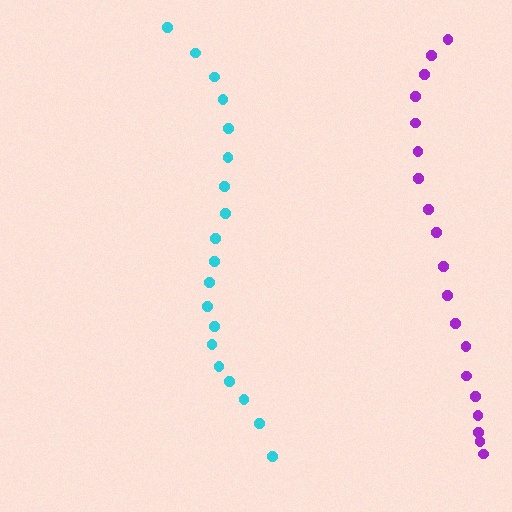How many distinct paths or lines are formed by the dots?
There are 2 distinct paths.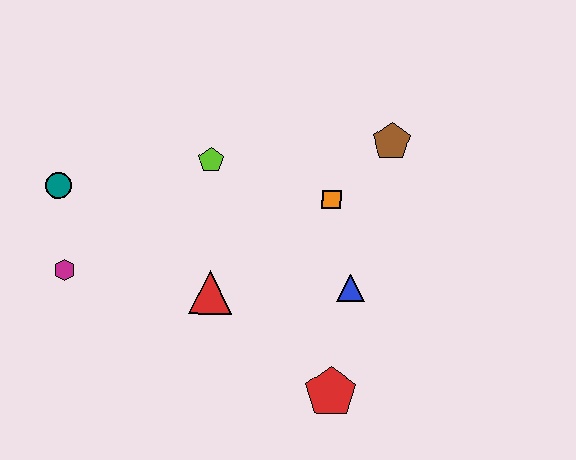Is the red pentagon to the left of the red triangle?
No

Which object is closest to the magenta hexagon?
The teal circle is closest to the magenta hexagon.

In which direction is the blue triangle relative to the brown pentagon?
The blue triangle is below the brown pentagon.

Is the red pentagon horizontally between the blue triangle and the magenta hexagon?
Yes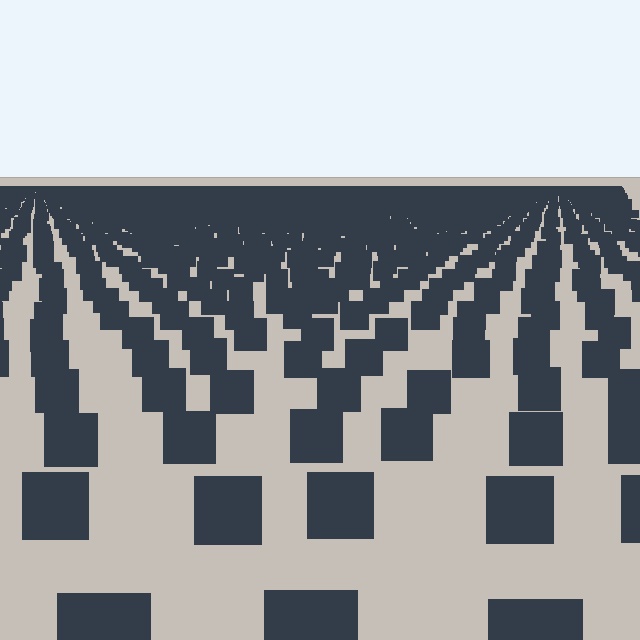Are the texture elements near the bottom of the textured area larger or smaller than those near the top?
Larger. Near the bottom, elements are closer to the viewer and appear at a bigger on-screen size.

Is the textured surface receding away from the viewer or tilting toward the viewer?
The surface is receding away from the viewer. Texture elements get smaller and denser toward the top.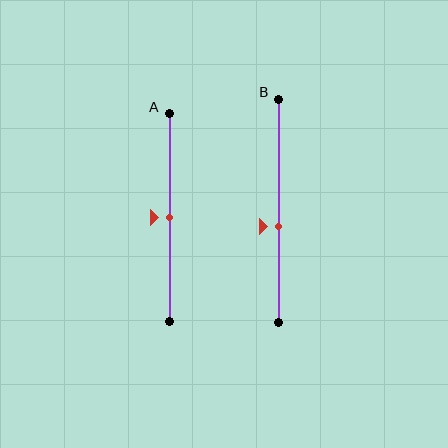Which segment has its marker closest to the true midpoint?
Segment A has its marker closest to the true midpoint.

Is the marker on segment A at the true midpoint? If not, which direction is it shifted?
Yes, the marker on segment A is at the true midpoint.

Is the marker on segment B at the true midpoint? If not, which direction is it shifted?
No, the marker on segment B is shifted downward by about 7% of the segment length.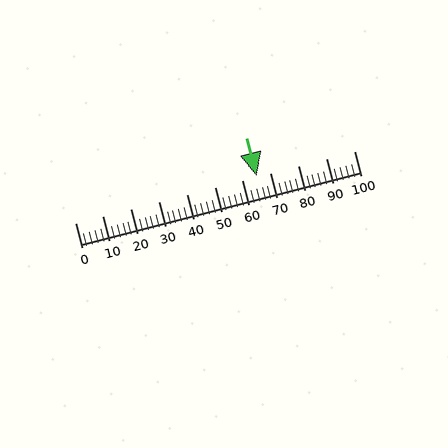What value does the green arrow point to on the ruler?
The green arrow points to approximately 65.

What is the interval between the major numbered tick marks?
The major tick marks are spaced 10 units apart.